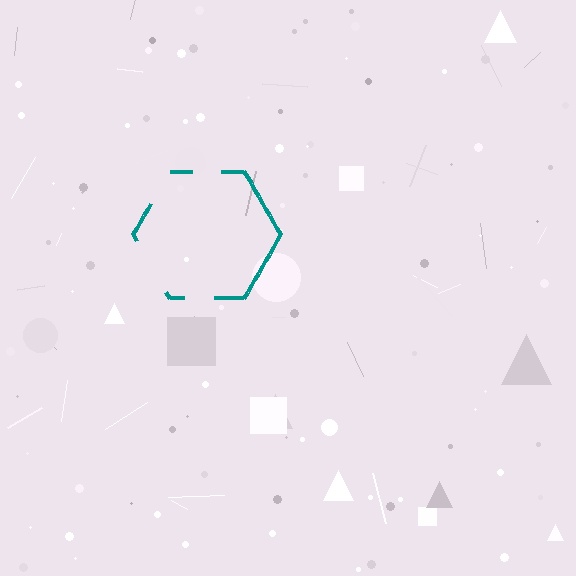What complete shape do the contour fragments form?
The contour fragments form a hexagon.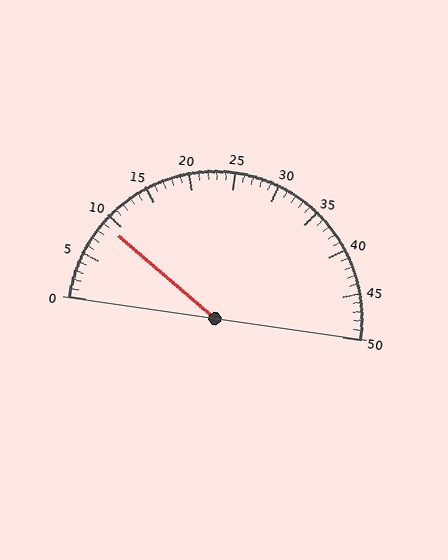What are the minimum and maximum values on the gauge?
The gauge ranges from 0 to 50.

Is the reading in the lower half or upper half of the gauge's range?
The reading is in the lower half of the range (0 to 50).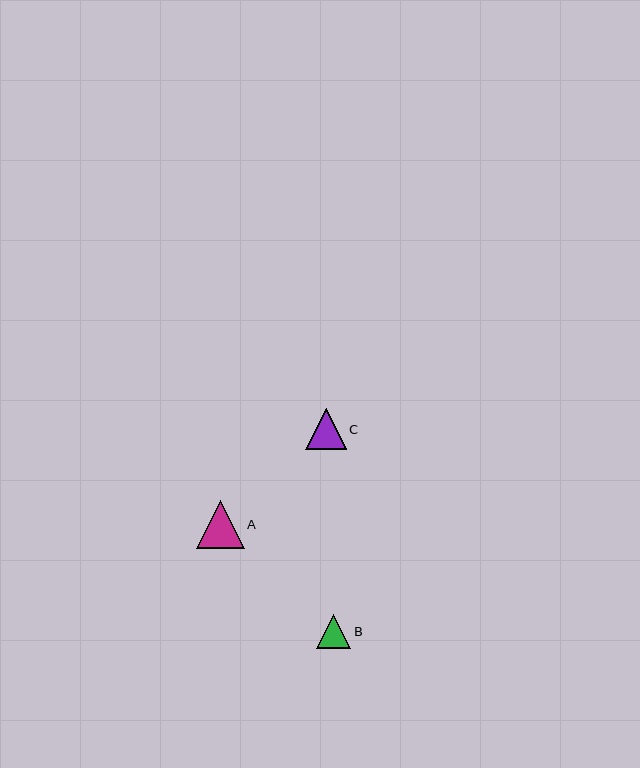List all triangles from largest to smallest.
From largest to smallest: A, C, B.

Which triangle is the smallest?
Triangle B is the smallest with a size of approximately 34 pixels.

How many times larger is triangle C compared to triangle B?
Triangle C is approximately 1.2 times the size of triangle B.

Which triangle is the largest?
Triangle A is the largest with a size of approximately 48 pixels.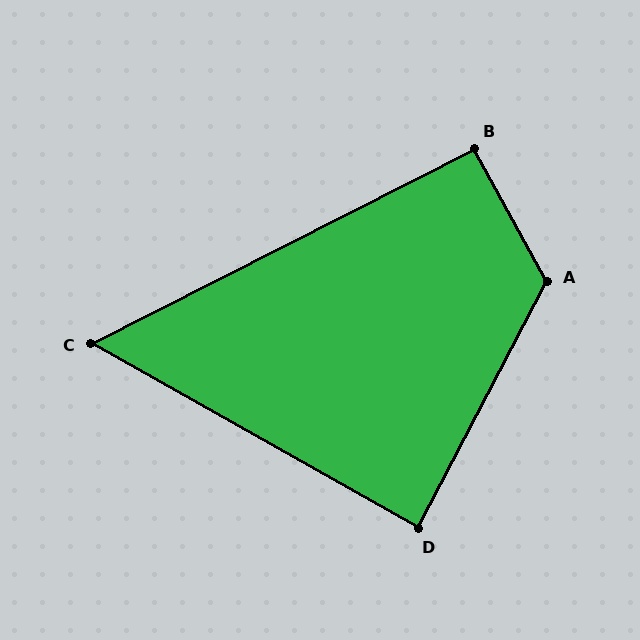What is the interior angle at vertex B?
Approximately 92 degrees (approximately right).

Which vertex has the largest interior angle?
A, at approximately 124 degrees.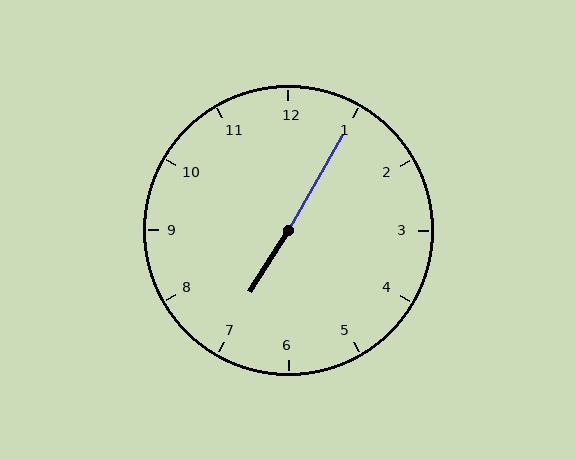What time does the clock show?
7:05.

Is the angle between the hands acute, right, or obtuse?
It is obtuse.